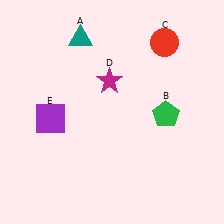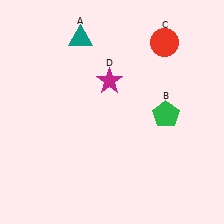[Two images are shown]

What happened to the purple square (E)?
The purple square (E) was removed in Image 2. It was in the bottom-left area of Image 1.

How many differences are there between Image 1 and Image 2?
There is 1 difference between the two images.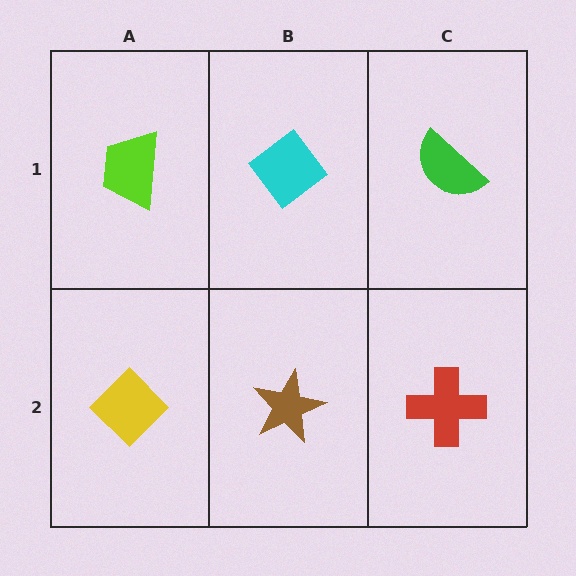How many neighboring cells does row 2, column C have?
2.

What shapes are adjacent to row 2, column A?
A lime trapezoid (row 1, column A), a brown star (row 2, column B).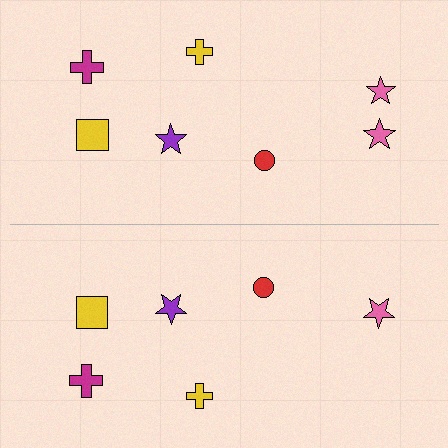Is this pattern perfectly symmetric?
No, the pattern is not perfectly symmetric. A pink star is missing from the bottom side.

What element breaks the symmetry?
A pink star is missing from the bottom side.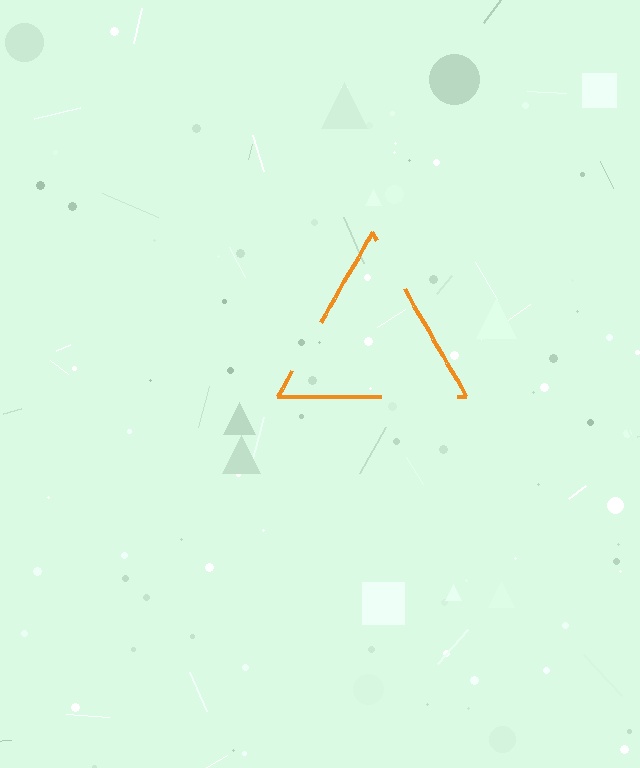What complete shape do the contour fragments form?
The contour fragments form a triangle.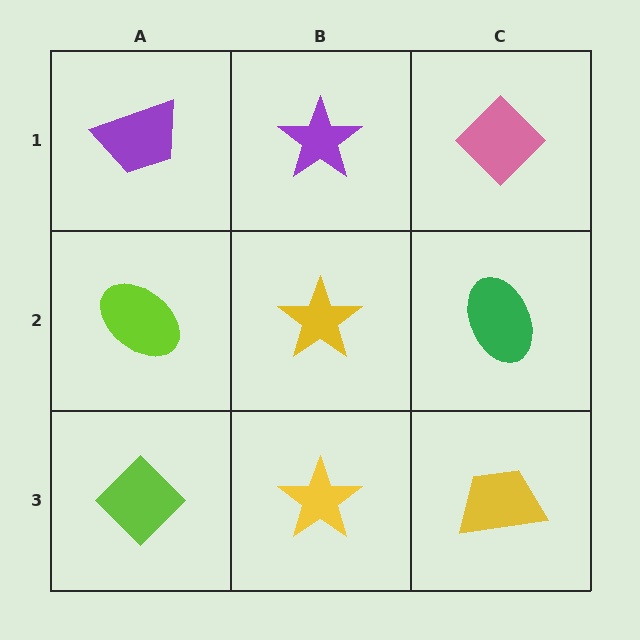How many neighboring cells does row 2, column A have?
3.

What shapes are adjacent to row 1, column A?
A lime ellipse (row 2, column A), a purple star (row 1, column B).